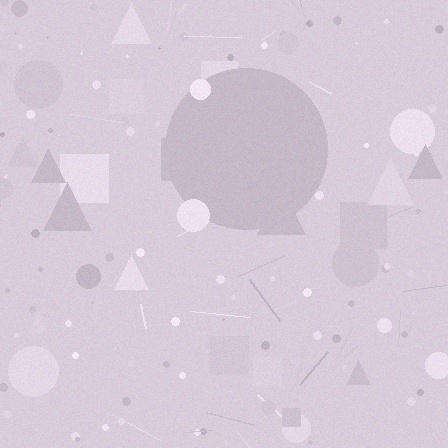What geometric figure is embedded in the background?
A circle is embedded in the background.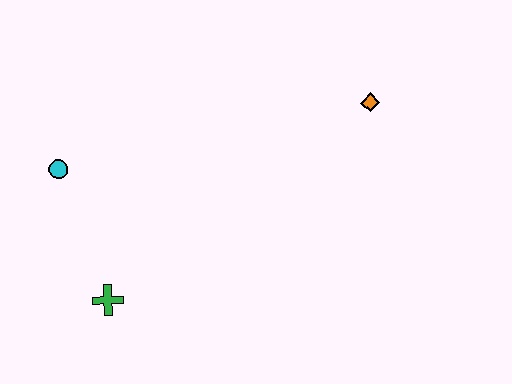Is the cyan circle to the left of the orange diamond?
Yes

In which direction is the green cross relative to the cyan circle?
The green cross is below the cyan circle.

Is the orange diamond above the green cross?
Yes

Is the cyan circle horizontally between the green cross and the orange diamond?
No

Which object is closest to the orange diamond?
The cyan circle is closest to the orange diamond.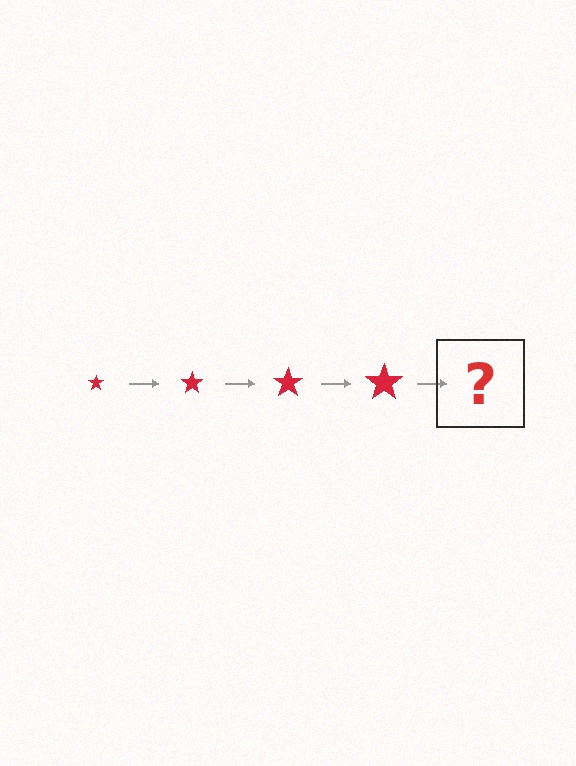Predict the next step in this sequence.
The next step is a red star, larger than the previous one.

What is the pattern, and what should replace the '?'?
The pattern is that the star gets progressively larger each step. The '?' should be a red star, larger than the previous one.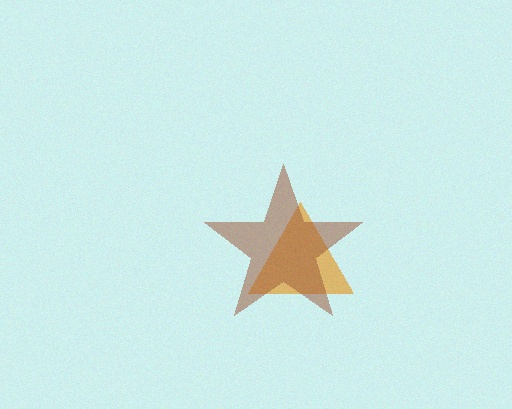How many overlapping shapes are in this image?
There are 2 overlapping shapes in the image.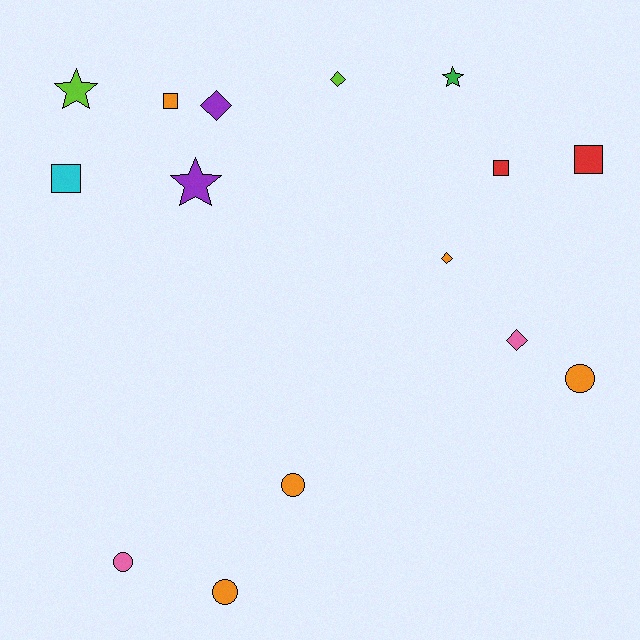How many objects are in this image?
There are 15 objects.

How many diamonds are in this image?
There are 4 diamonds.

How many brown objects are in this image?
There are no brown objects.